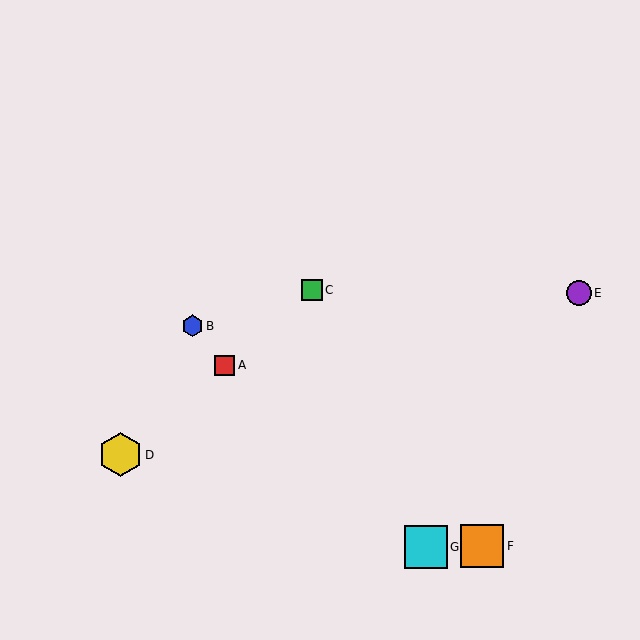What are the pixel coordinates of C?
Object C is at (312, 290).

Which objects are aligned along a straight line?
Objects A, C, D are aligned along a straight line.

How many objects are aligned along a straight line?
3 objects (A, C, D) are aligned along a straight line.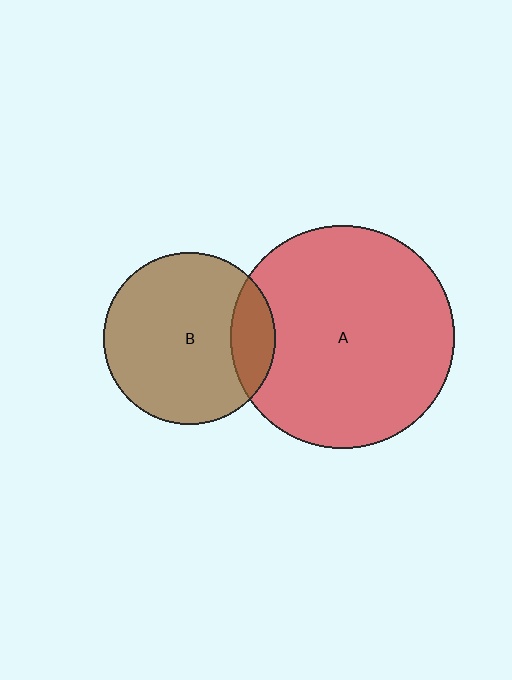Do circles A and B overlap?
Yes.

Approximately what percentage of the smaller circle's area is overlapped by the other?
Approximately 15%.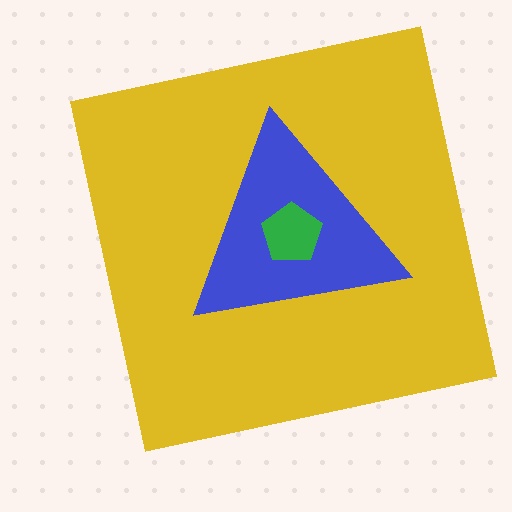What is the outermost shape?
The yellow square.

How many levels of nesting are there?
3.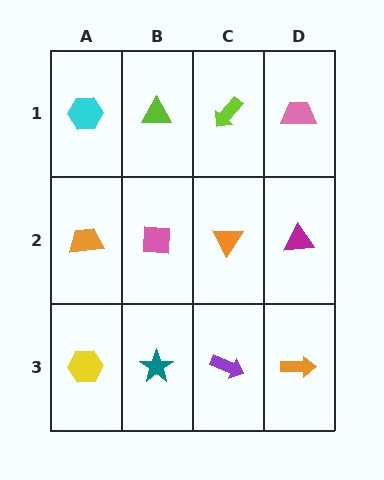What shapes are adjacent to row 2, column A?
A cyan hexagon (row 1, column A), a yellow hexagon (row 3, column A), a pink square (row 2, column B).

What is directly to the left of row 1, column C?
A lime triangle.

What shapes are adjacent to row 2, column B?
A lime triangle (row 1, column B), a teal star (row 3, column B), an orange trapezoid (row 2, column A), an orange triangle (row 2, column C).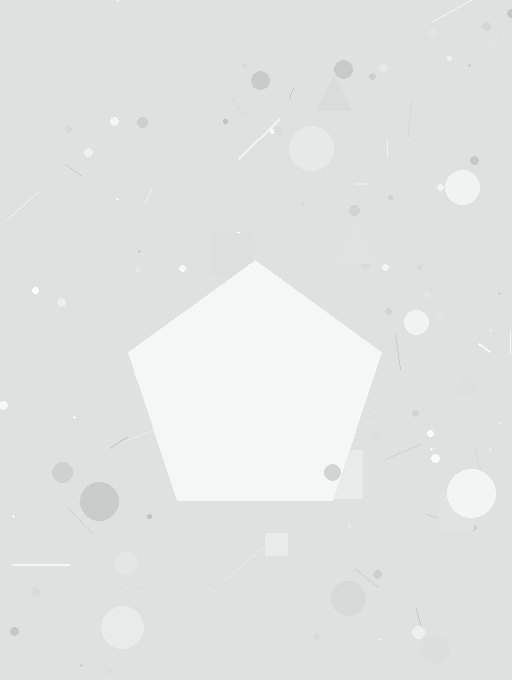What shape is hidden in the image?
A pentagon is hidden in the image.